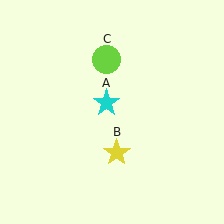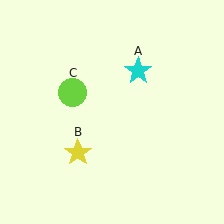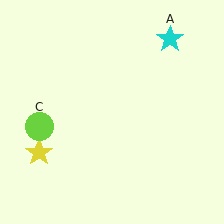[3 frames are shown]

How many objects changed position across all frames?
3 objects changed position: cyan star (object A), yellow star (object B), lime circle (object C).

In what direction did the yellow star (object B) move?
The yellow star (object B) moved left.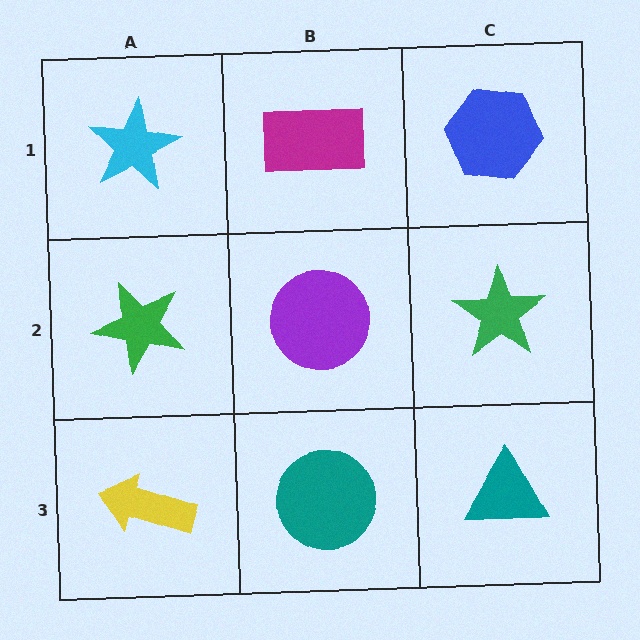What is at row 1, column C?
A blue hexagon.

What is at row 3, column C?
A teal triangle.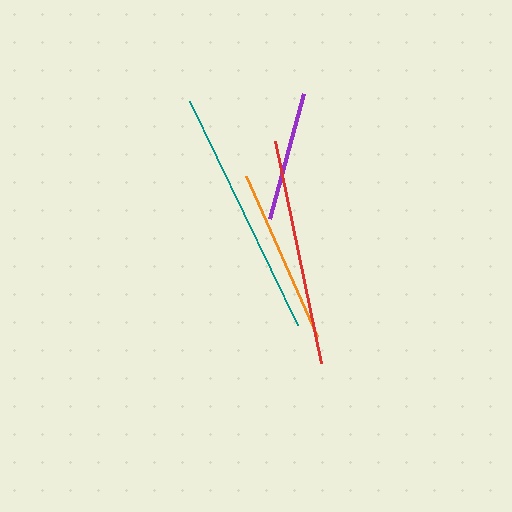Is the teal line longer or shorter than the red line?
The teal line is longer than the red line.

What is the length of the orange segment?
The orange segment is approximately 175 pixels long.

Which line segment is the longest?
The teal line is the longest at approximately 248 pixels.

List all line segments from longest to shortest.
From longest to shortest: teal, red, orange, purple.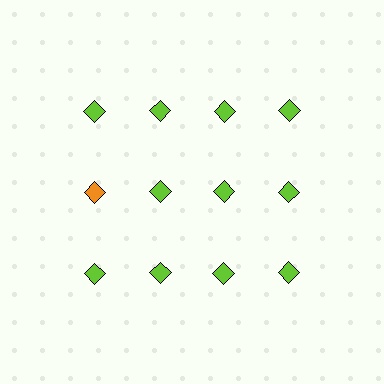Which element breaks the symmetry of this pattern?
The orange diamond in the second row, leftmost column breaks the symmetry. All other shapes are lime diamonds.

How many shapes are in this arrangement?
There are 12 shapes arranged in a grid pattern.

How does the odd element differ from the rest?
It has a different color: orange instead of lime.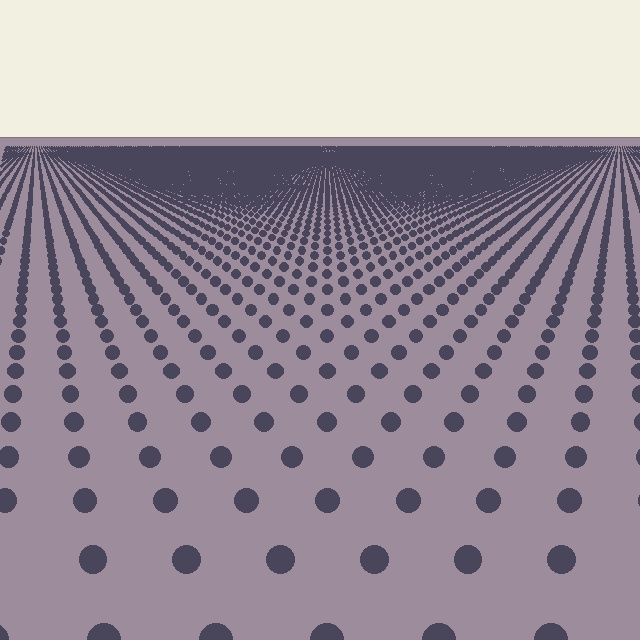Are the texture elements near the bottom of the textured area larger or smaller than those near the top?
Larger. Near the bottom, elements are closer to the viewer and appear at a bigger on-screen size.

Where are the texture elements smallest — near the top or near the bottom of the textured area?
Near the top.